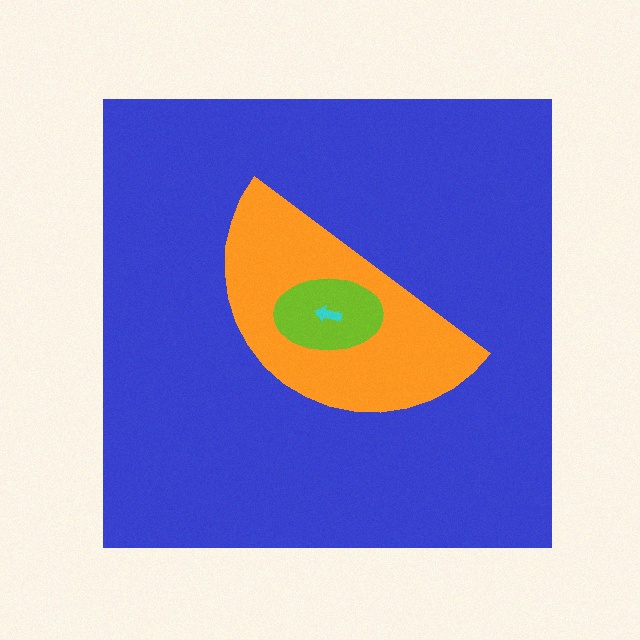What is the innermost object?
The cyan arrow.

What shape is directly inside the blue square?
The orange semicircle.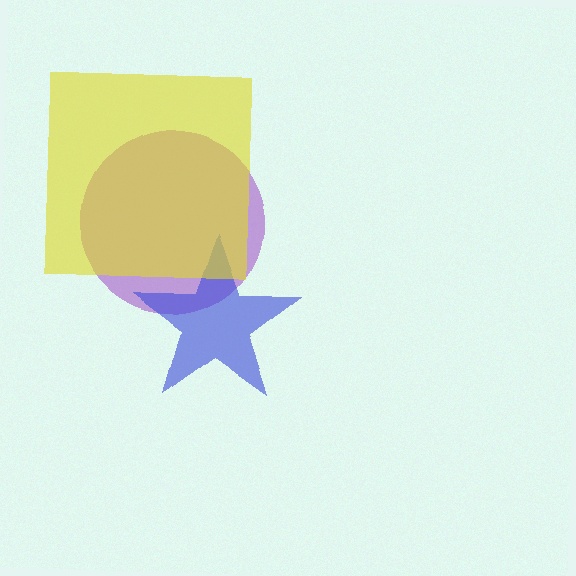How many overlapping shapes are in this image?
There are 3 overlapping shapes in the image.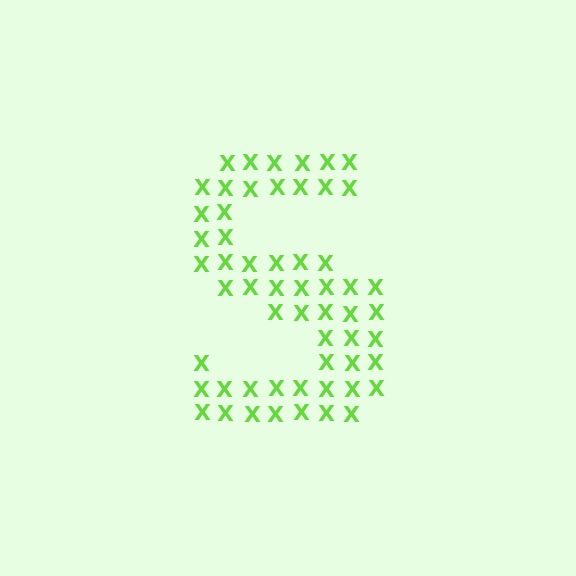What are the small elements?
The small elements are letter X's.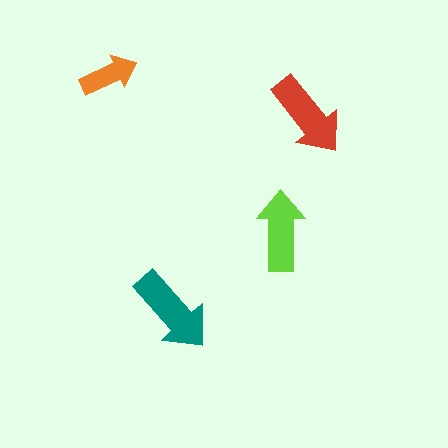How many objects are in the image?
There are 4 objects in the image.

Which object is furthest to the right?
The red arrow is rightmost.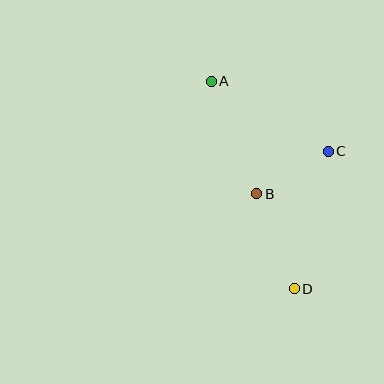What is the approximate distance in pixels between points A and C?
The distance between A and C is approximately 136 pixels.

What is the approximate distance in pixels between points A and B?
The distance between A and B is approximately 121 pixels.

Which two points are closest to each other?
Points B and C are closest to each other.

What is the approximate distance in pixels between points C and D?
The distance between C and D is approximately 141 pixels.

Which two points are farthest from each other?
Points A and D are farthest from each other.